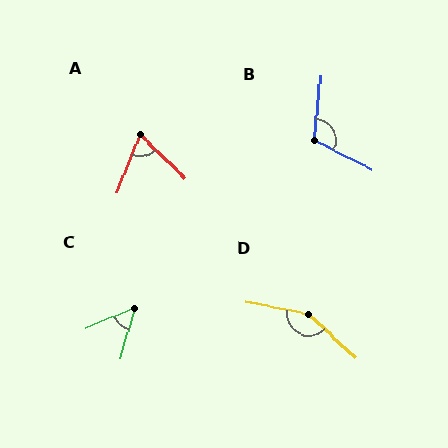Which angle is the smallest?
C, at approximately 52 degrees.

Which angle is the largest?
D, at approximately 148 degrees.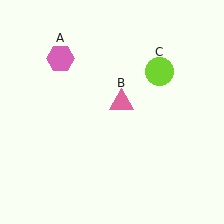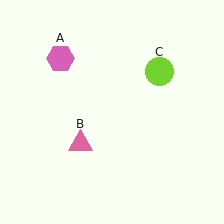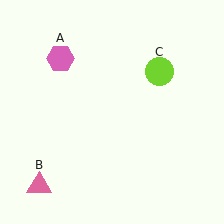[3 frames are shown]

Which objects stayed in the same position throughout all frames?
Pink hexagon (object A) and lime circle (object C) remained stationary.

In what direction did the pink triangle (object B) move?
The pink triangle (object B) moved down and to the left.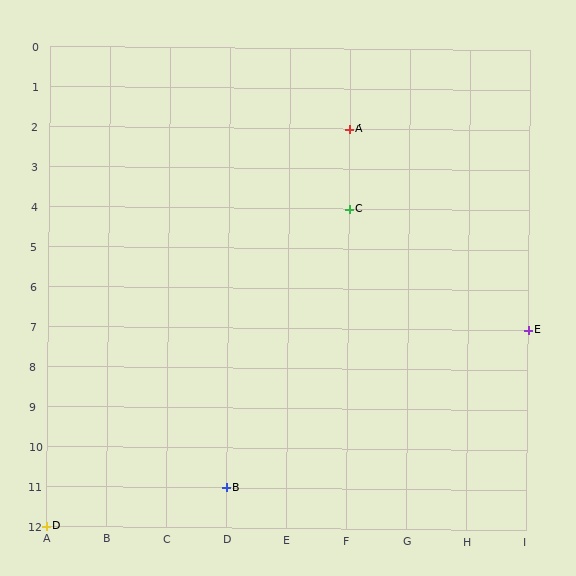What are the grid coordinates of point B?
Point B is at grid coordinates (D, 11).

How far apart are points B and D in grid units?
Points B and D are 3 columns and 1 row apart (about 3.2 grid units diagonally).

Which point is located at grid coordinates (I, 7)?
Point E is at (I, 7).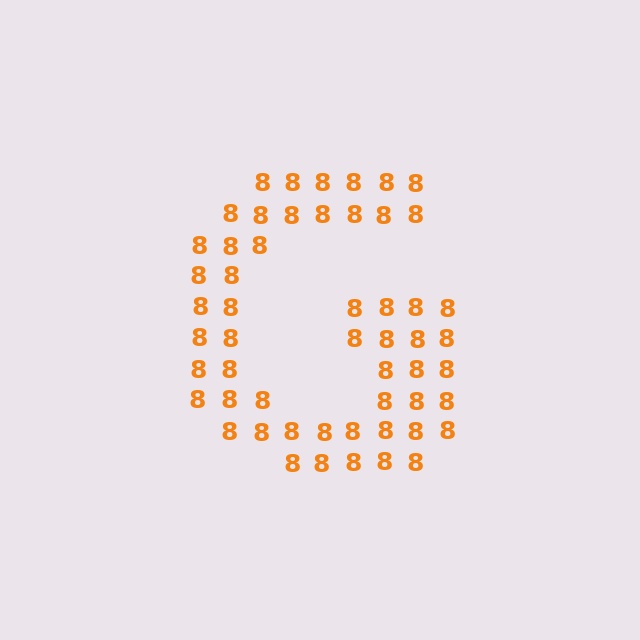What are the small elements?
The small elements are digit 8's.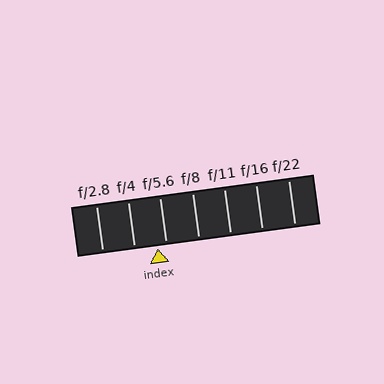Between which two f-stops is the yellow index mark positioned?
The index mark is between f/4 and f/5.6.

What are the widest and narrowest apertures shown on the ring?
The widest aperture shown is f/2.8 and the narrowest is f/22.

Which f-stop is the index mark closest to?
The index mark is closest to f/5.6.